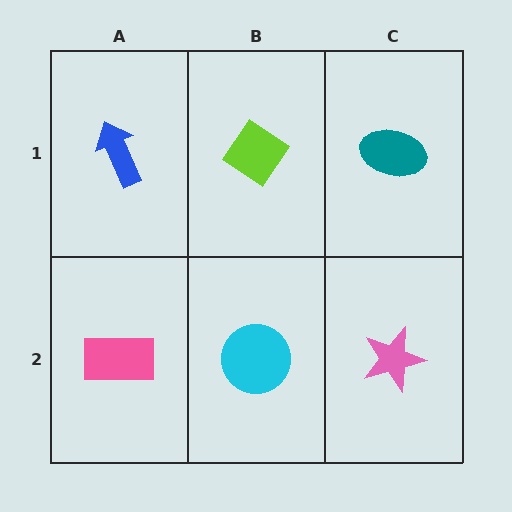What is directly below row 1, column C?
A pink star.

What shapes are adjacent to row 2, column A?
A blue arrow (row 1, column A), a cyan circle (row 2, column B).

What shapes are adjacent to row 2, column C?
A teal ellipse (row 1, column C), a cyan circle (row 2, column B).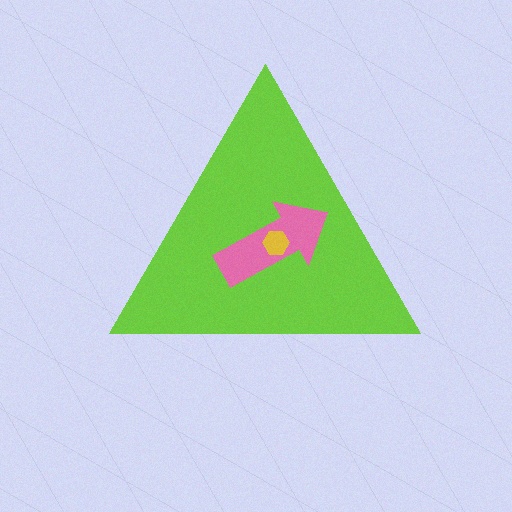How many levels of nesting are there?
3.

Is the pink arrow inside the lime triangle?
Yes.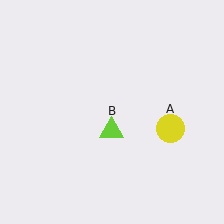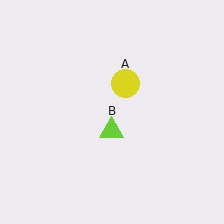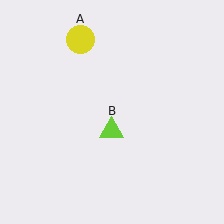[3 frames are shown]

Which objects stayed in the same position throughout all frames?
Lime triangle (object B) remained stationary.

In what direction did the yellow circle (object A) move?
The yellow circle (object A) moved up and to the left.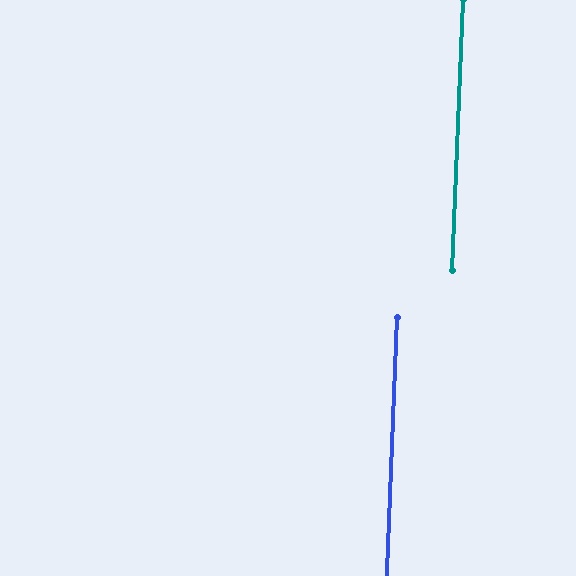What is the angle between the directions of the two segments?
Approximately 0 degrees.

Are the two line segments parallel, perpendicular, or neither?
Parallel — their directions differ by only 0.3°.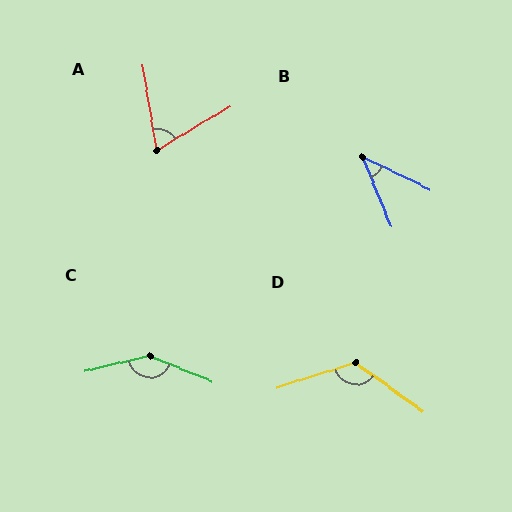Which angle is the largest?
C, at approximately 144 degrees.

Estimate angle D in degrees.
Approximately 127 degrees.